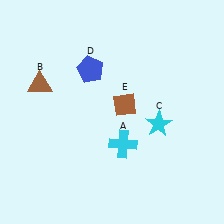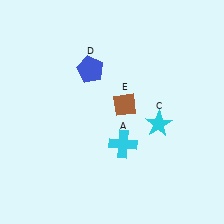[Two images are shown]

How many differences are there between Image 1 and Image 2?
There is 1 difference between the two images.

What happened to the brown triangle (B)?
The brown triangle (B) was removed in Image 2. It was in the top-left area of Image 1.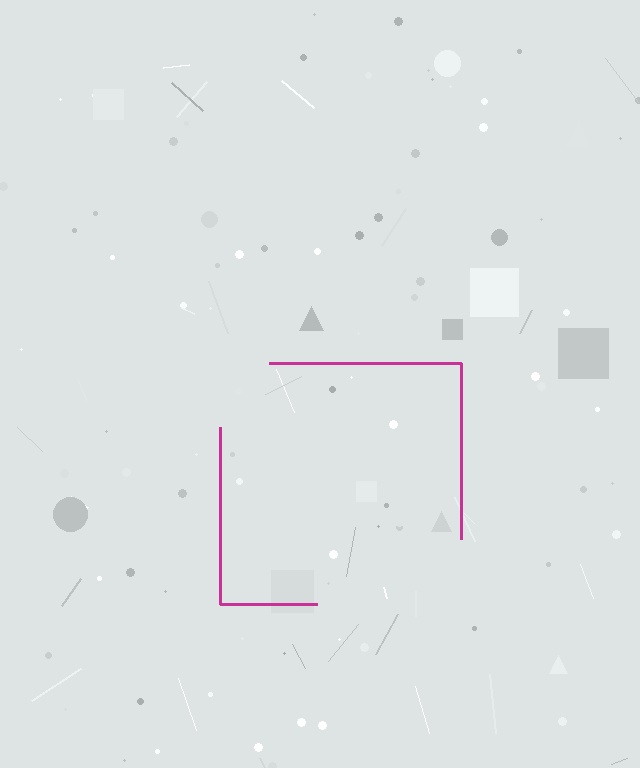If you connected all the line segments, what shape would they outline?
They would outline a square.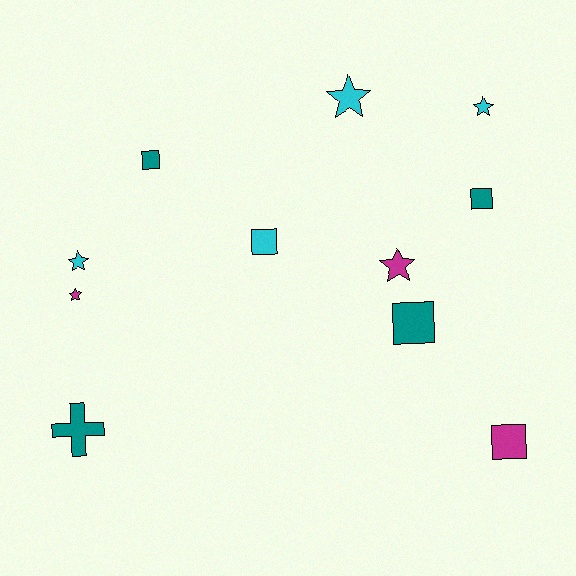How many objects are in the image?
There are 11 objects.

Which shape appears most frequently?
Square, with 5 objects.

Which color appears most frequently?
Teal, with 4 objects.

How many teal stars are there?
There are no teal stars.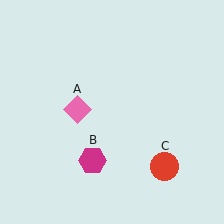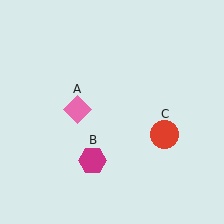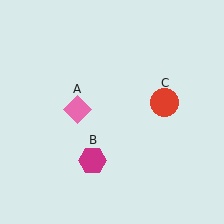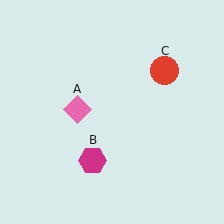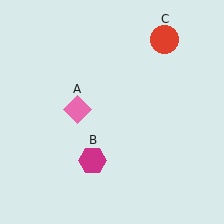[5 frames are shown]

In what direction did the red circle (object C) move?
The red circle (object C) moved up.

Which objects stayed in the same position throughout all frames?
Pink diamond (object A) and magenta hexagon (object B) remained stationary.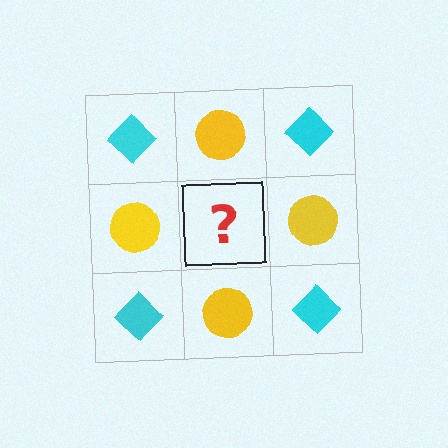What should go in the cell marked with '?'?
The missing cell should contain a cyan diamond.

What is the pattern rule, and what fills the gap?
The rule is that it alternates cyan diamond and yellow circle in a checkerboard pattern. The gap should be filled with a cyan diamond.